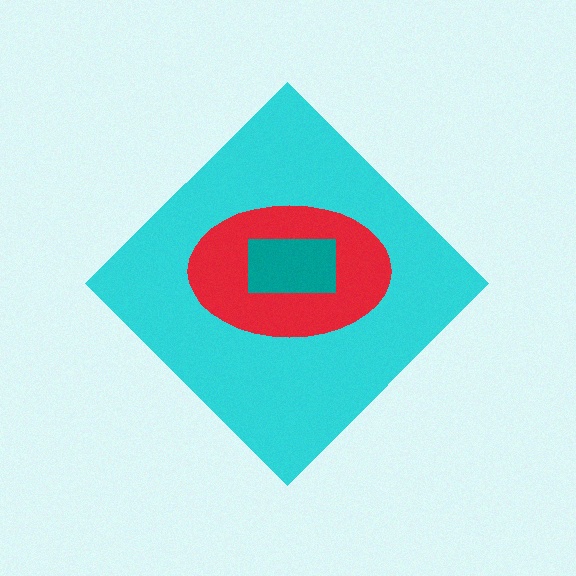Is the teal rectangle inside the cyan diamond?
Yes.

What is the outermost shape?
The cyan diamond.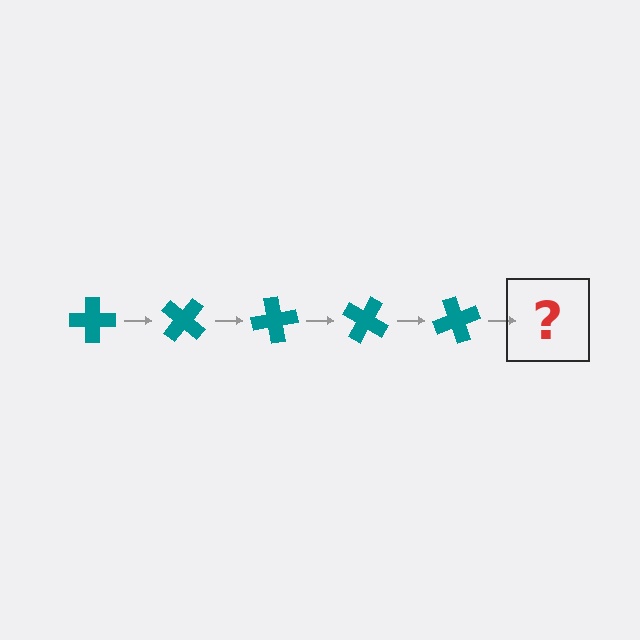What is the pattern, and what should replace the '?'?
The pattern is that the cross rotates 40 degrees each step. The '?' should be a teal cross rotated 200 degrees.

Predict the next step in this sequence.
The next step is a teal cross rotated 200 degrees.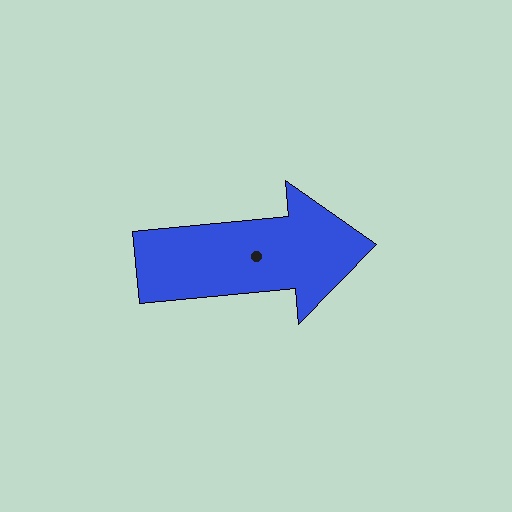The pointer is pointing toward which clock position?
Roughly 3 o'clock.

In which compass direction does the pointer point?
East.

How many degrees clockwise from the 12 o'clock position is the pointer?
Approximately 84 degrees.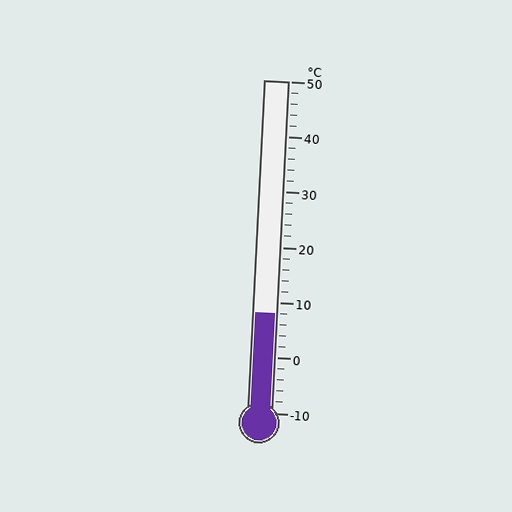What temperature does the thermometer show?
The thermometer shows approximately 8°C.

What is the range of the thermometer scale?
The thermometer scale ranges from -10°C to 50°C.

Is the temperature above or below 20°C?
The temperature is below 20°C.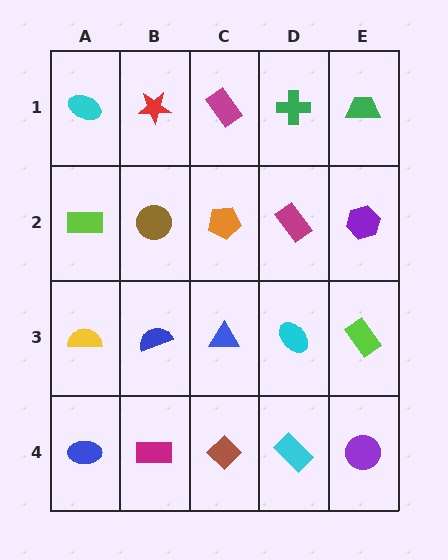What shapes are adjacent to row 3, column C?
An orange pentagon (row 2, column C), a brown diamond (row 4, column C), a blue semicircle (row 3, column B), a cyan ellipse (row 3, column D).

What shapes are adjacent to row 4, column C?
A blue triangle (row 3, column C), a magenta rectangle (row 4, column B), a cyan rectangle (row 4, column D).